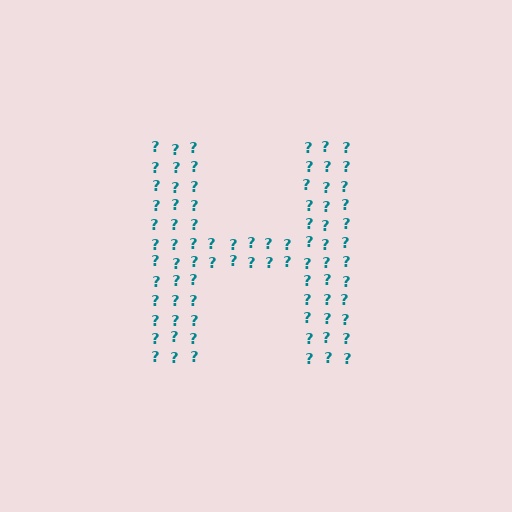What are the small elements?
The small elements are question marks.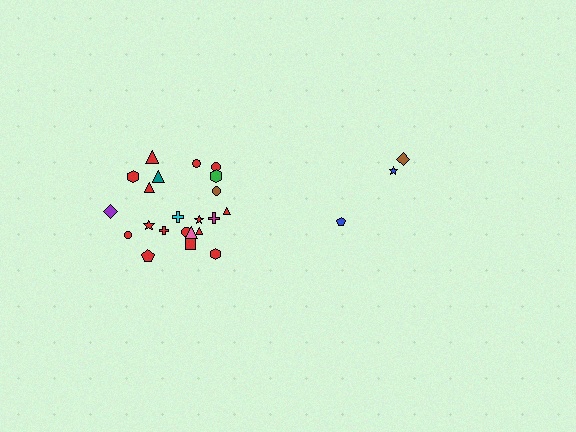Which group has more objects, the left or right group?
The left group.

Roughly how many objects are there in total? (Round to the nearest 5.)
Roughly 25 objects in total.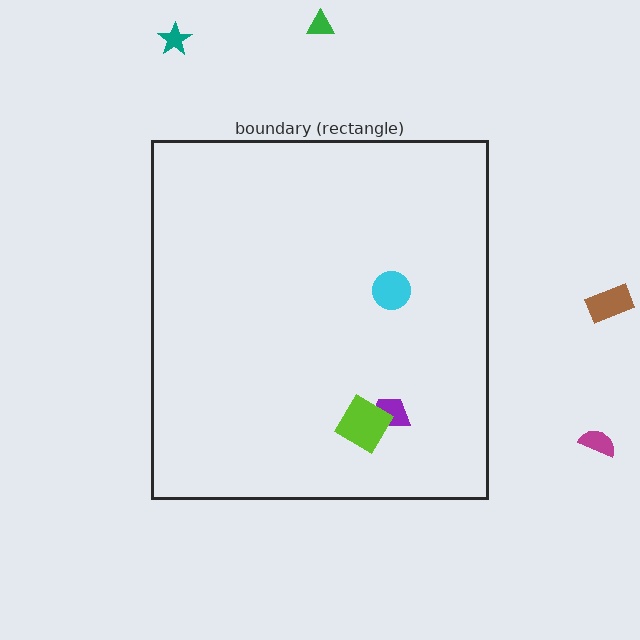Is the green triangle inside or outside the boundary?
Outside.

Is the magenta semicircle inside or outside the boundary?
Outside.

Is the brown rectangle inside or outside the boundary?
Outside.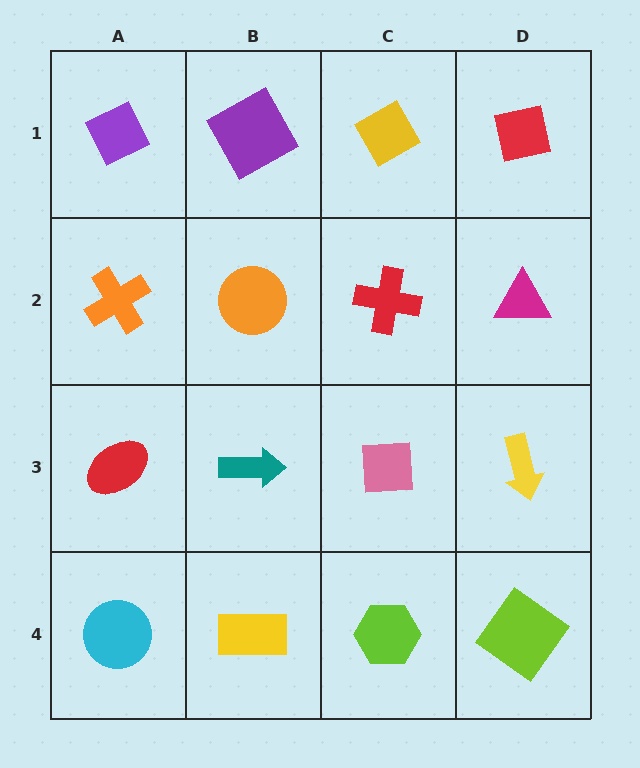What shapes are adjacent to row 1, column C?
A red cross (row 2, column C), a purple square (row 1, column B), a red square (row 1, column D).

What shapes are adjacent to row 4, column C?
A pink square (row 3, column C), a yellow rectangle (row 4, column B), a lime diamond (row 4, column D).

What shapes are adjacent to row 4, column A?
A red ellipse (row 3, column A), a yellow rectangle (row 4, column B).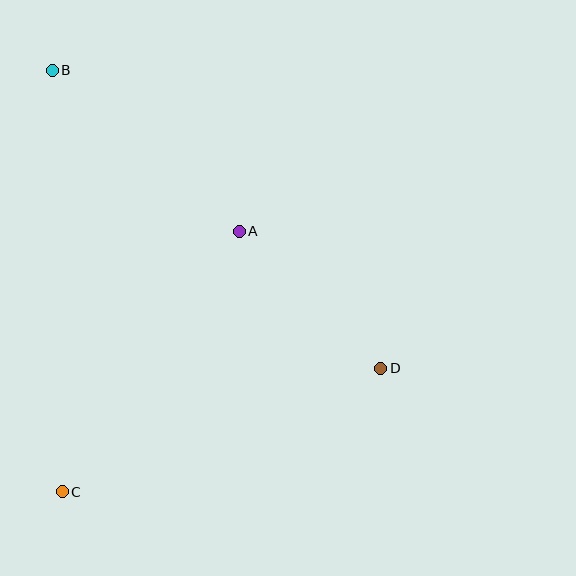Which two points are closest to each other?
Points A and D are closest to each other.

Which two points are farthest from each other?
Points B and D are farthest from each other.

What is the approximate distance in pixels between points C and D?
The distance between C and D is approximately 341 pixels.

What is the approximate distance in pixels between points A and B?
The distance between A and B is approximately 247 pixels.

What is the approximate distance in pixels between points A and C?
The distance between A and C is approximately 315 pixels.